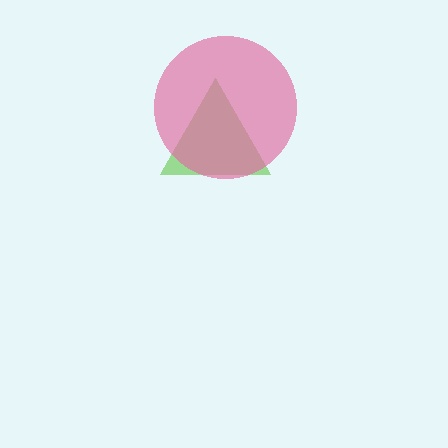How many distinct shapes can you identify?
There are 2 distinct shapes: a lime triangle, a pink circle.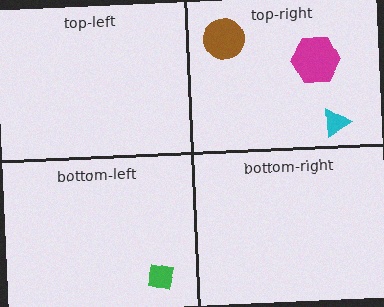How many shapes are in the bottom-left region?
1.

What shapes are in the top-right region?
The magenta hexagon, the cyan triangle, the brown circle.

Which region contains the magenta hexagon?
The top-right region.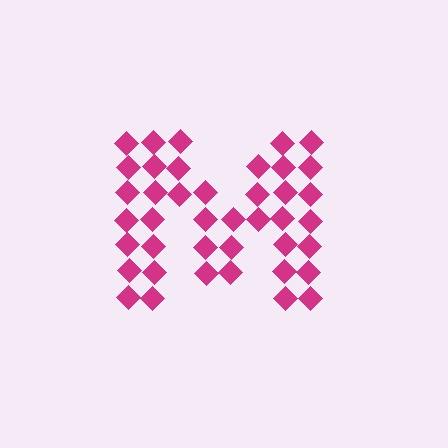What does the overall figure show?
The overall figure shows the letter M.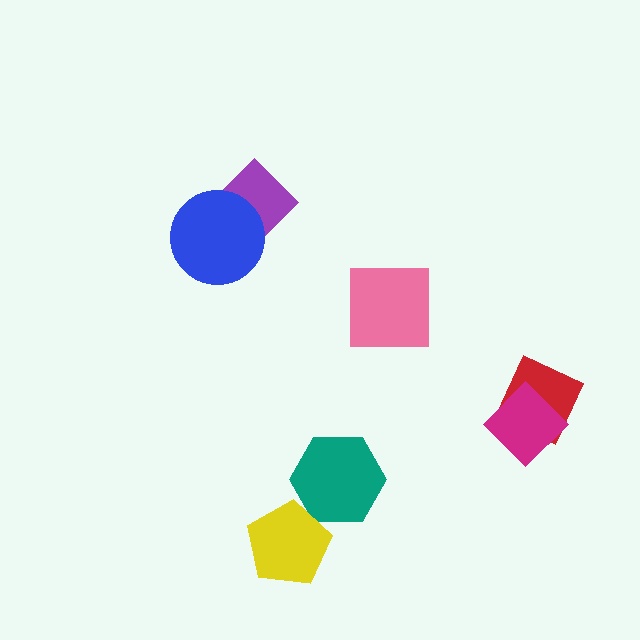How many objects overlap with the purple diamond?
1 object overlaps with the purple diamond.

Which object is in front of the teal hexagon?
The yellow pentagon is in front of the teal hexagon.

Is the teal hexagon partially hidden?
Yes, it is partially covered by another shape.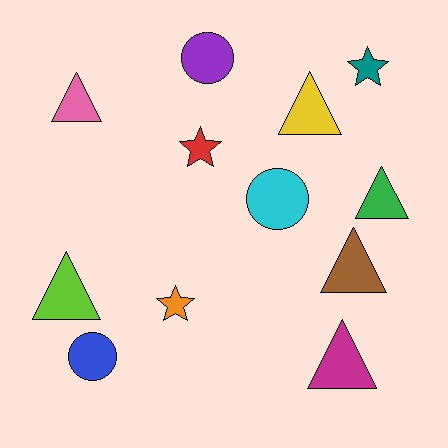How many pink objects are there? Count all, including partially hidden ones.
There is 1 pink object.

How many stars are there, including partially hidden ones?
There are 3 stars.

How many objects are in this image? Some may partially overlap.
There are 12 objects.